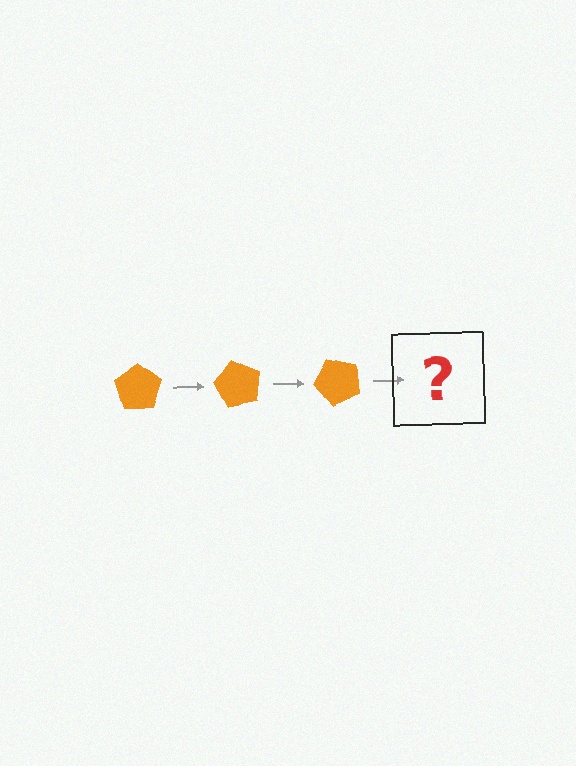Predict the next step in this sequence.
The next step is an orange pentagon rotated 180 degrees.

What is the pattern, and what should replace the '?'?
The pattern is that the pentagon rotates 60 degrees each step. The '?' should be an orange pentagon rotated 180 degrees.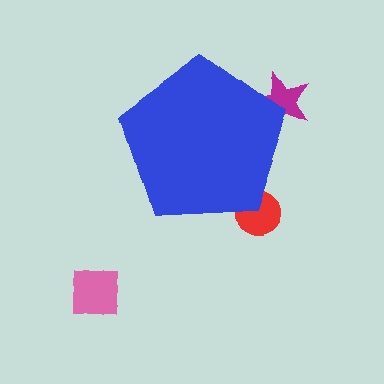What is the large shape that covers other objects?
A blue pentagon.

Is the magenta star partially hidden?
Yes, the magenta star is partially hidden behind the blue pentagon.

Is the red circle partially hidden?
Yes, the red circle is partially hidden behind the blue pentagon.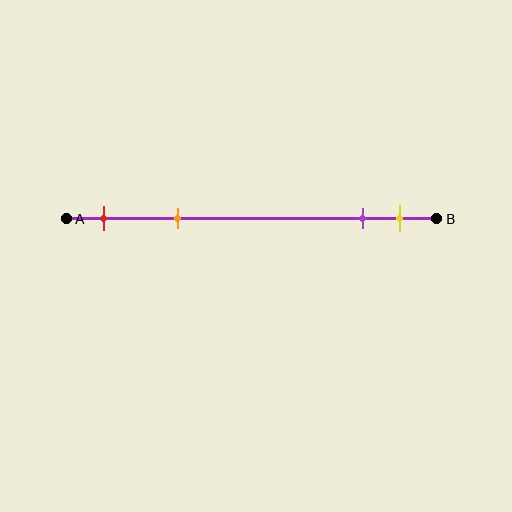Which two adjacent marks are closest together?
The purple and yellow marks are the closest adjacent pair.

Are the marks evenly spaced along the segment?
No, the marks are not evenly spaced.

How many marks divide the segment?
There are 4 marks dividing the segment.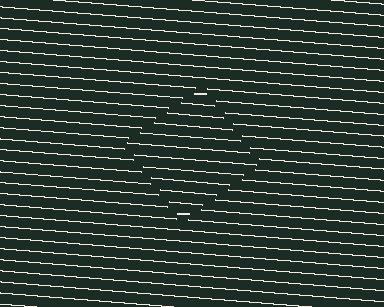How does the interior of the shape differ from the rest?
The interior of the shape contains the same grating, shifted by half a period — the contour is defined by the phase discontinuity where line-ends from the inner and outer gratings abut.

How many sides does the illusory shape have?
4 sides — the line-ends trace a square.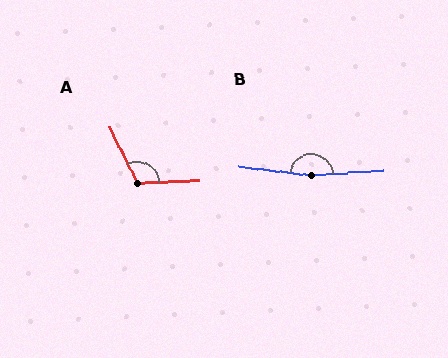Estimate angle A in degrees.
Approximately 114 degrees.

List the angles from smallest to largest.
A (114°), B (169°).